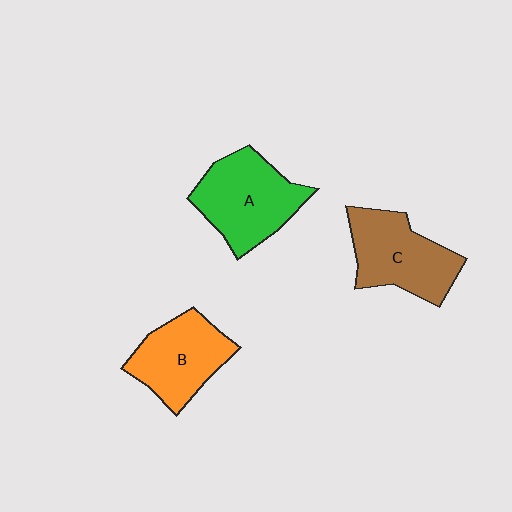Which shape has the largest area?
Shape A (green).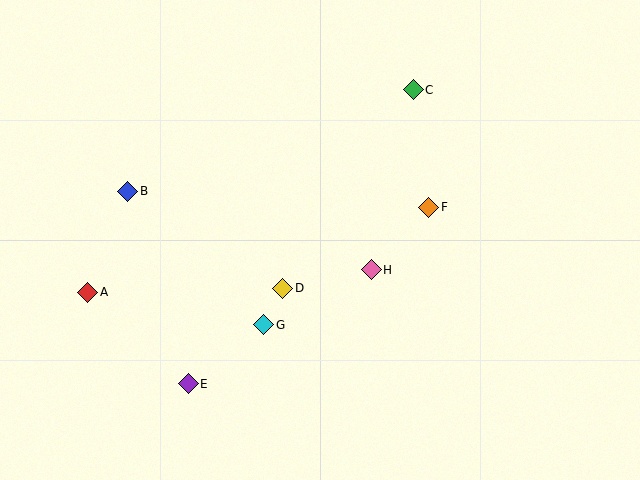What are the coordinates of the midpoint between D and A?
The midpoint between D and A is at (185, 290).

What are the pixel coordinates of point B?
Point B is at (128, 191).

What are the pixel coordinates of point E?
Point E is at (188, 384).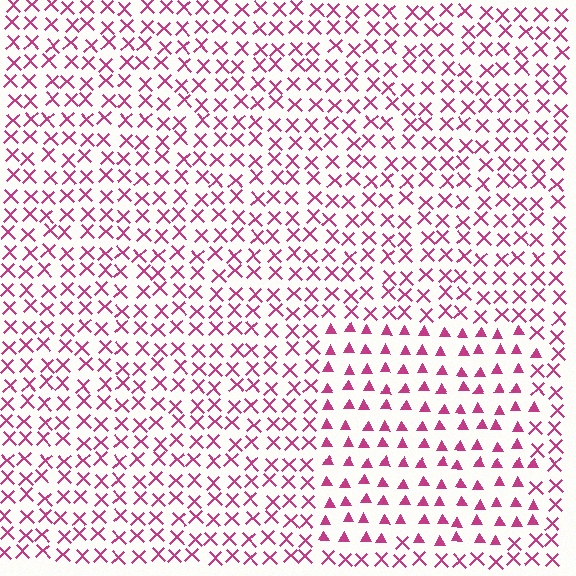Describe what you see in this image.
The image is filled with small magenta elements arranged in a uniform grid. A rectangle-shaped region contains triangles, while the surrounding area contains X marks. The boundary is defined purely by the change in element shape.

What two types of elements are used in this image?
The image uses triangles inside the rectangle region and X marks outside it.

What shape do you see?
I see a rectangle.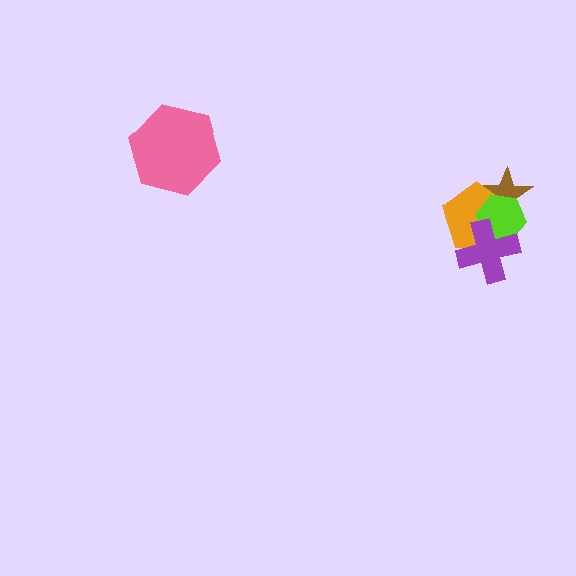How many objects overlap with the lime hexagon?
3 objects overlap with the lime hexagon.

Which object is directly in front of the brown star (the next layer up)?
The orange pentagon is directly in front of the brown star.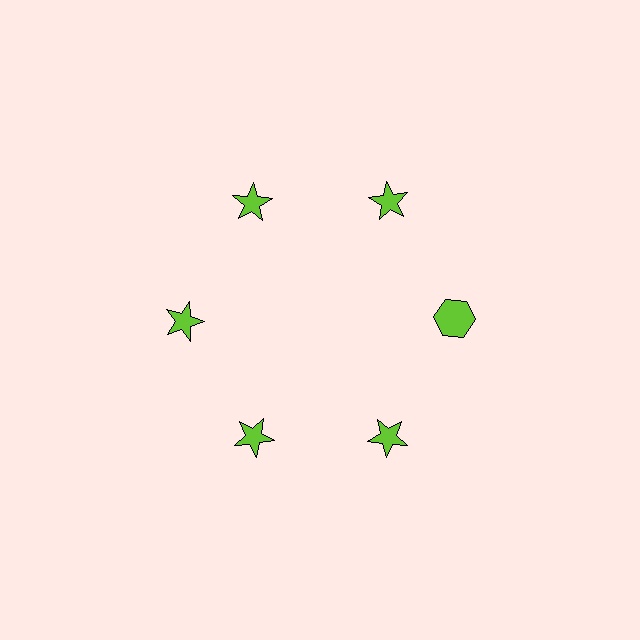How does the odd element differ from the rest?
It has a different shape: hexagon instead of star.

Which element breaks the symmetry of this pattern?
The lime hexagon at roughly the 3 o'clock position breaks the symmetry. All other shapes are lime stars.